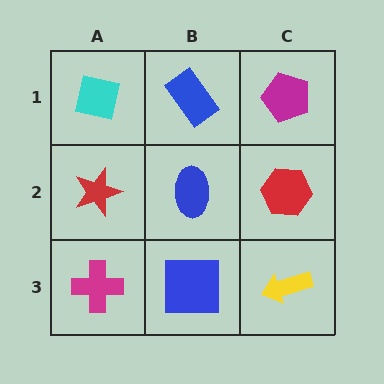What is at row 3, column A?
A magenta cross.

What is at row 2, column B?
A blue ellipse.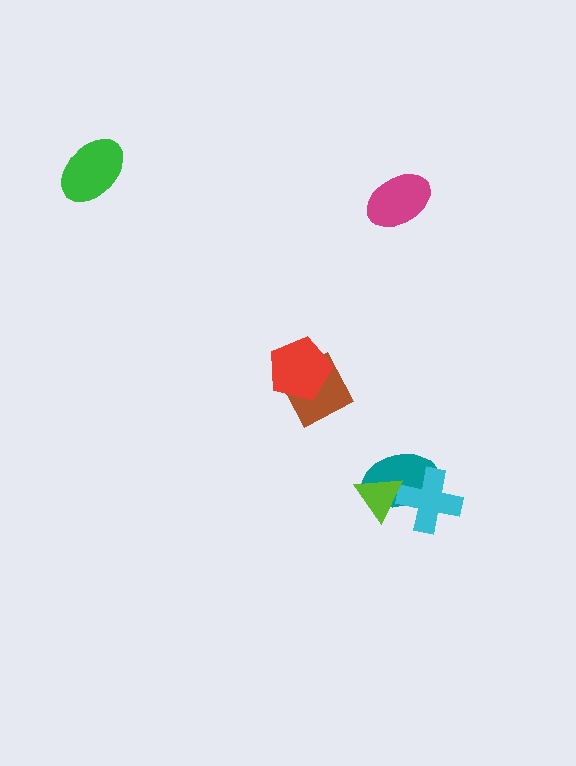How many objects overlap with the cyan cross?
2 objects overlap with the cyan cross.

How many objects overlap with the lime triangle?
2 objects overlap with the lime triangle.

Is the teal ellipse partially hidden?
Yes, it is partially covered by another shape.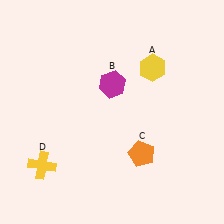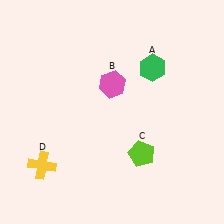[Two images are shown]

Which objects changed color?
A changed from yellow to green. B changed from magenta to pink. C changed from orange to lime.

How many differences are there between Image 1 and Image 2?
There are 3 differences between the two images.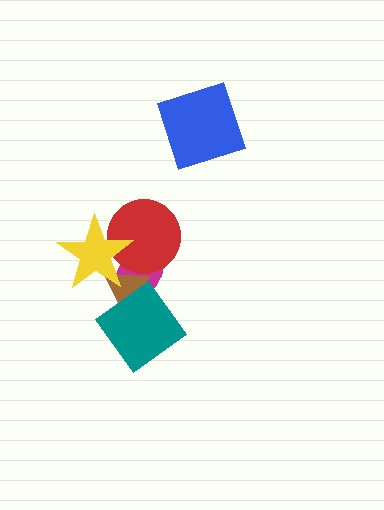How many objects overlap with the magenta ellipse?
4 objects overlap with the magenta ellipse.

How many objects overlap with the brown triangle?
4 objects overlap with the brown triangle.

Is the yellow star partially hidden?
No, no other shape covers it.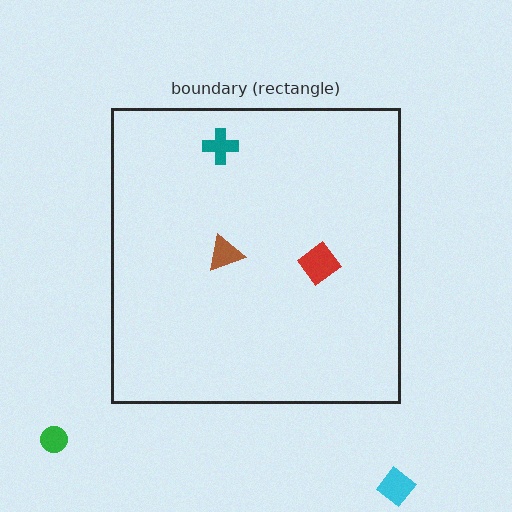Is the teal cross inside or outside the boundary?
Inside.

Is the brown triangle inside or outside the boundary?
Inside.